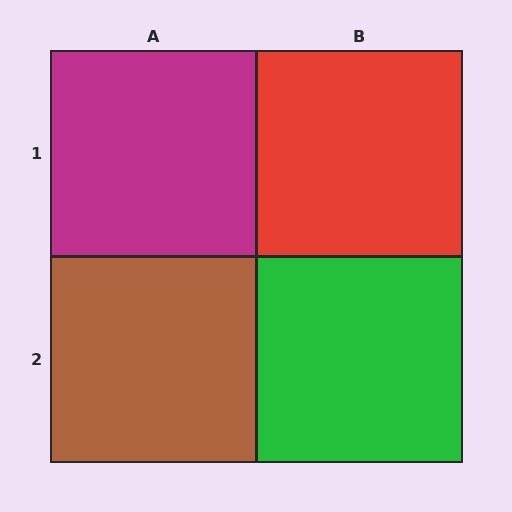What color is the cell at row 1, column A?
Magenta.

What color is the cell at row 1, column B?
Red.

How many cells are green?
1 cell is green.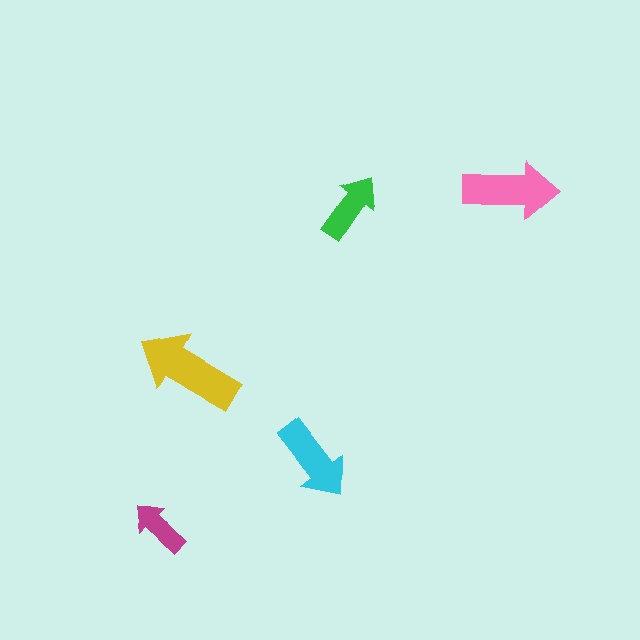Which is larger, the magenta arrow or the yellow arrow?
The yellow one.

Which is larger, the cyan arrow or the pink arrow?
The pink one.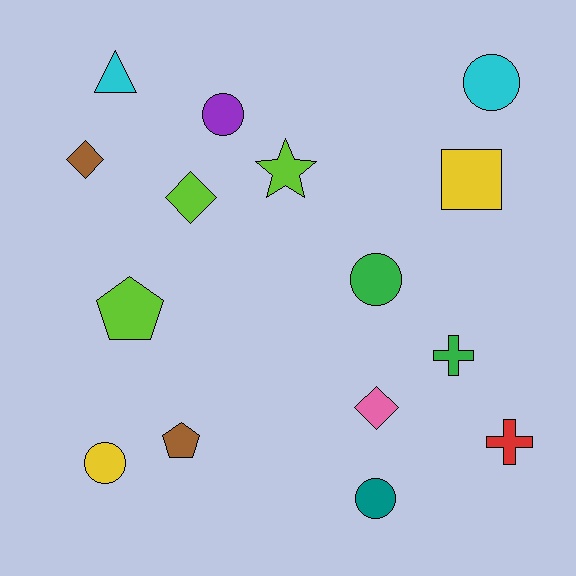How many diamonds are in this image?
There are 3 diamonds.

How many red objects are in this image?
There is 1 red object.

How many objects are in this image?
There are 15 objects.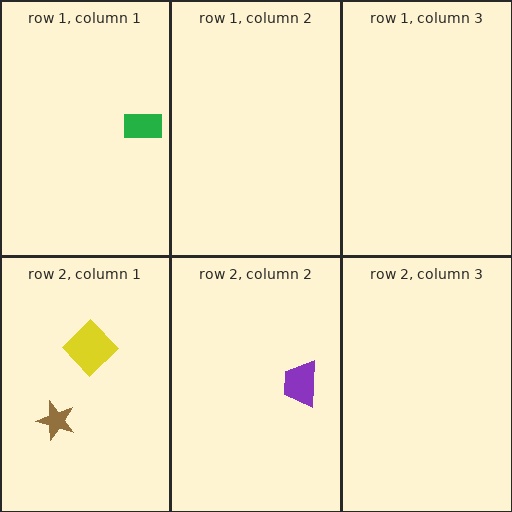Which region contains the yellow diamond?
The row 2, column 1 region.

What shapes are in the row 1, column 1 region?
The green rectangle.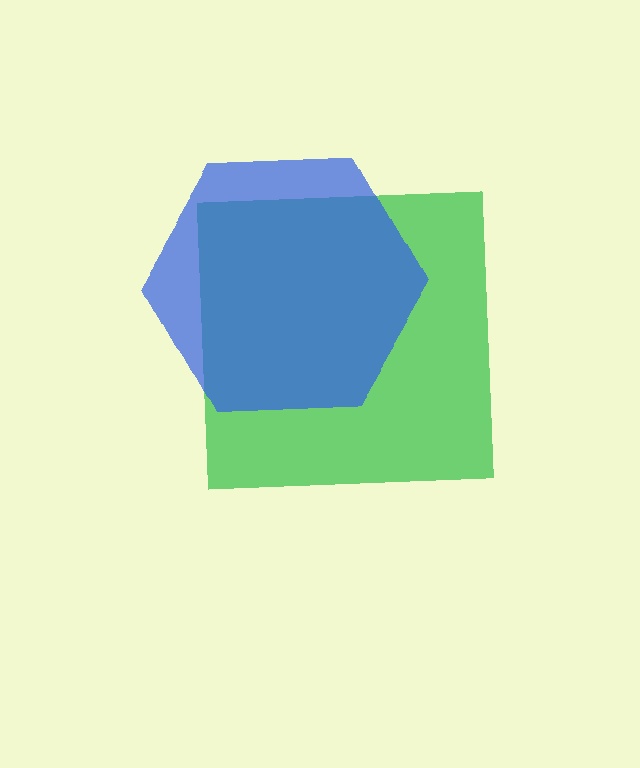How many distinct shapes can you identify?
There are 2 distinct shapes: a green square, a blue hexagon.